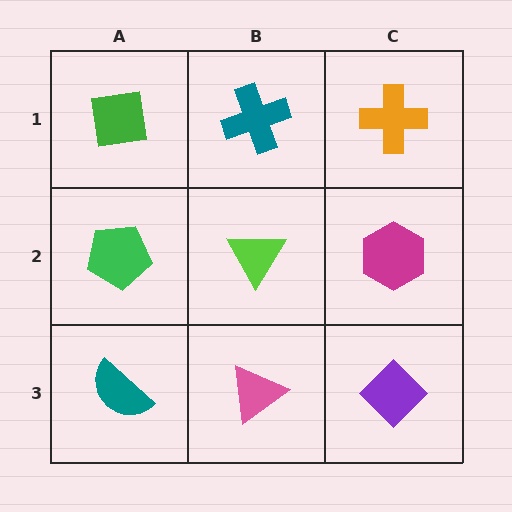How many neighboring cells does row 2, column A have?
3.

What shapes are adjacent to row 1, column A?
A green pentagon (row 2, column A), a teal cross (row 1, column B).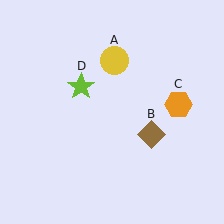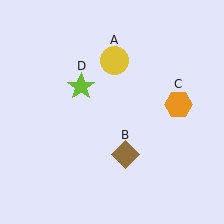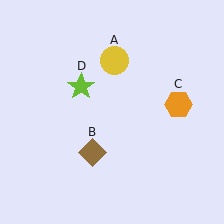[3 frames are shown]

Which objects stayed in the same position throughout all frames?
Yellow circle (object A) and orange hexagon (object C) and lime star (object D) remained stationary.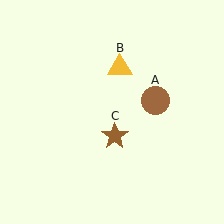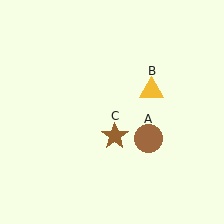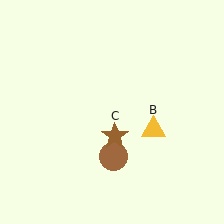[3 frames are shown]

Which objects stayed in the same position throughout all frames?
Brown star (object C) remained stationary.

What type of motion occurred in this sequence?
The brown circle (object A), yellow triangle (object B) rotated clockwise around the center of the scene.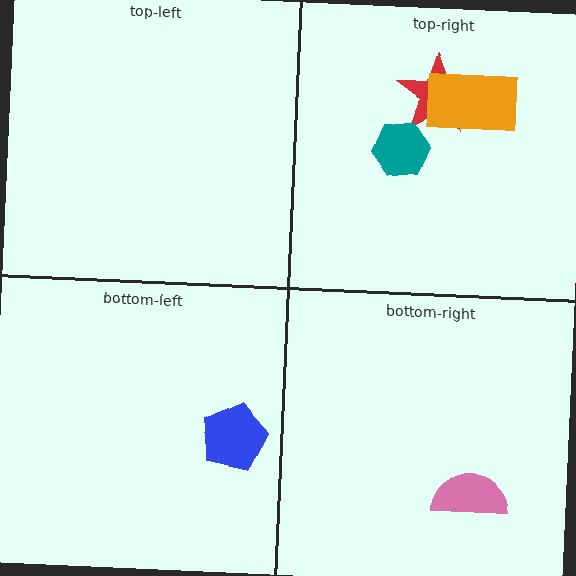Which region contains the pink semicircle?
The bottom-right region.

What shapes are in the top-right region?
The red star, the teal hexagon, the orange rectangle.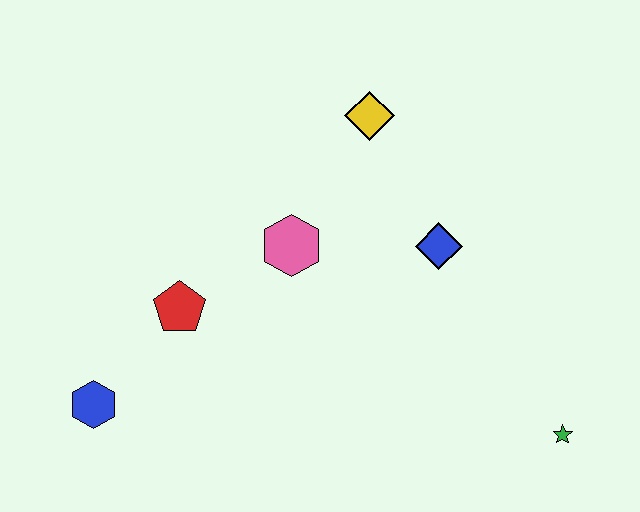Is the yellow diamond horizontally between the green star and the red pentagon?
Yes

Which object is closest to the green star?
The blue diamond is closest to the green star.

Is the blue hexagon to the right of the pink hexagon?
No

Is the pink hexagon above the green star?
Yes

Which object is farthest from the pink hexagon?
The green star is farthest from the pink hexagon.